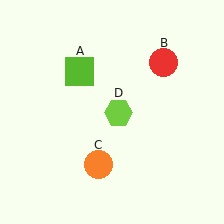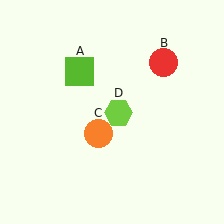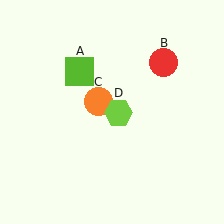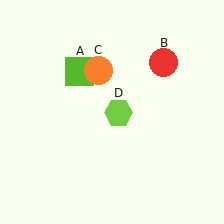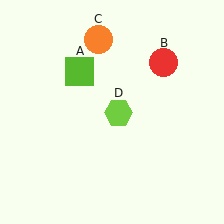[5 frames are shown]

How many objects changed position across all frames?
1 object changed position: orange circle (object C).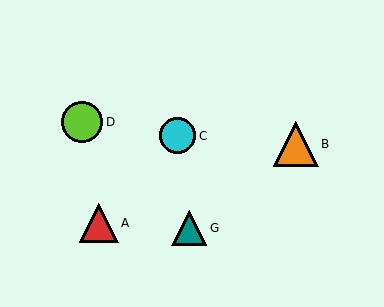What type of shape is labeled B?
Shape B is an orange triangle.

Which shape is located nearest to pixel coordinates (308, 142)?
The orange triangle (labeled B) at (296, 144) is nearest to that location.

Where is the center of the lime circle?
The center of the lime circle is at (82, 122).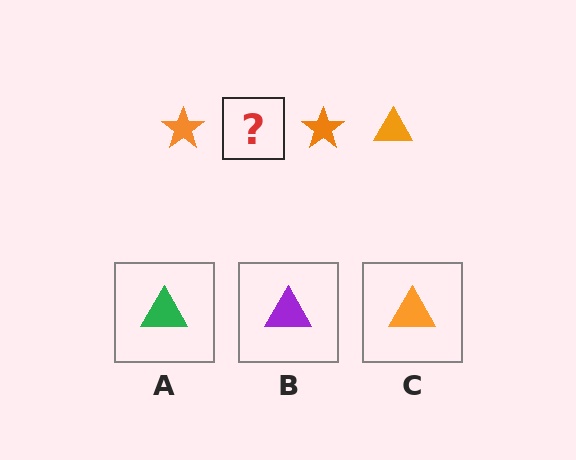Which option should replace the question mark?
Option C.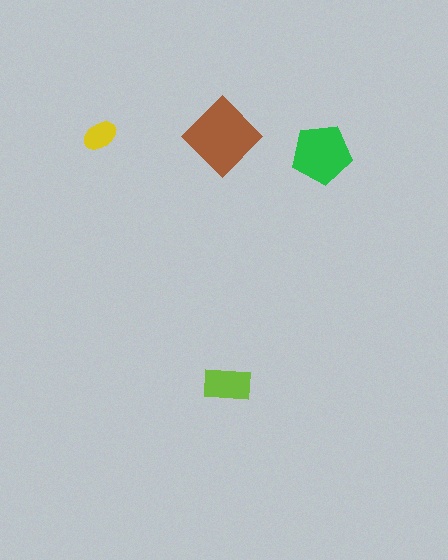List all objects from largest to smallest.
The brown diamond, the green pentagon, the lime rectangle, the yellow ellipse.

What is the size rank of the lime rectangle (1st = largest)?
3rd.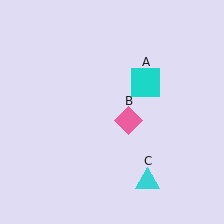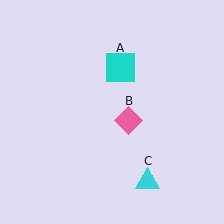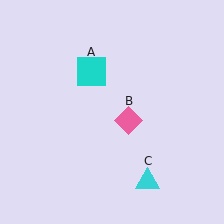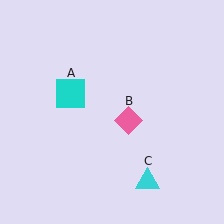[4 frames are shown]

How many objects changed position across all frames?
1 object changed position: cyan square (object A).